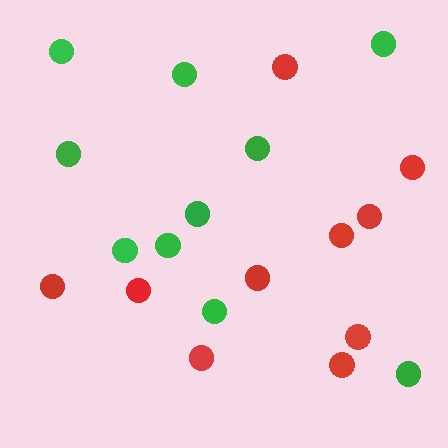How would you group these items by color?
There are 2 groups: one group of green circles (10) and one group of red circles (10).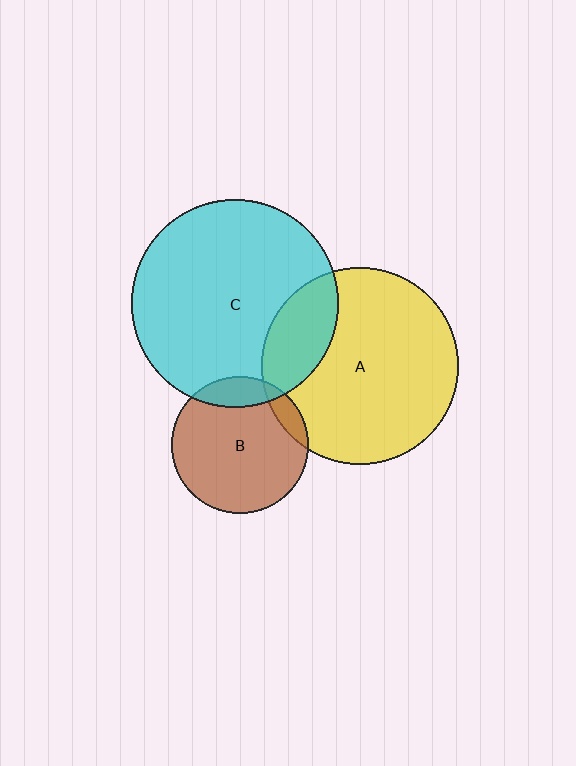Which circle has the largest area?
Circle C (cyan).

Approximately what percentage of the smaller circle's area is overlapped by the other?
Approximately 20%.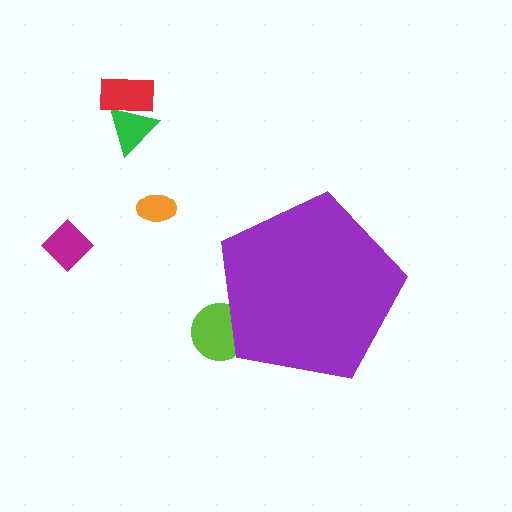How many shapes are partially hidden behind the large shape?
1 shape is partially hidden.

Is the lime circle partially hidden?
Yes, the lime circle is partially hidden behind the purple pentagon.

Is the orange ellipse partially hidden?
No, the orange ellipse is fully visible.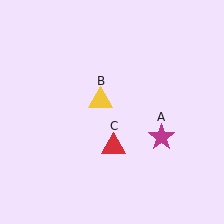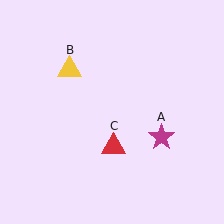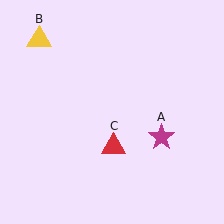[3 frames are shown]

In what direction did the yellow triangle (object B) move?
The yellow triangle (object B) moved up and to the left.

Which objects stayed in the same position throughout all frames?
Magenta star (object A) and red triangle (object C) remained stationary.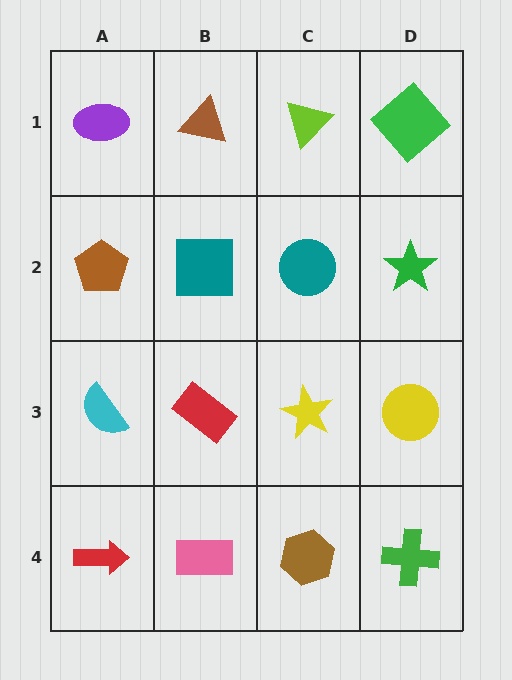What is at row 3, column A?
A cyan semicircle.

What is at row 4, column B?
A pink rectangle.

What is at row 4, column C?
A brown hexagon.